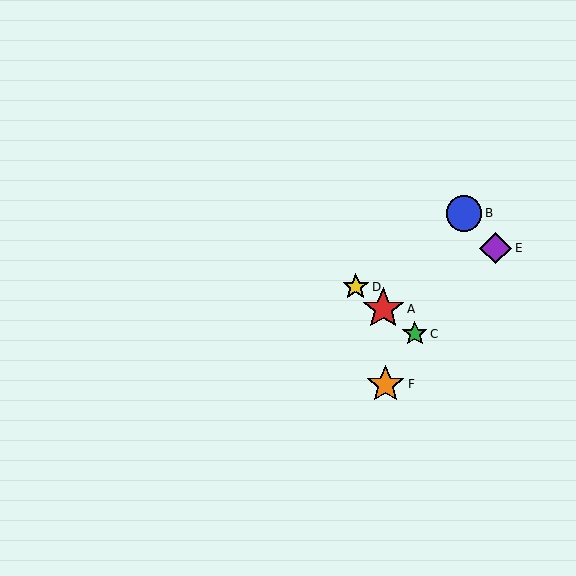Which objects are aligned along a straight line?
Objects A, C, D are aligned along a straight line.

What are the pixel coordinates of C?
Object C is at (415, 334).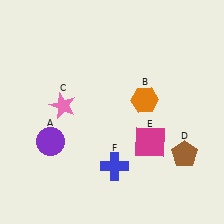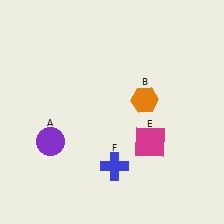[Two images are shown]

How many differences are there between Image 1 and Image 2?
There are 2 differences between the two images.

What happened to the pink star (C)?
The pink star (C) was removed in Image 2. It was in the top-left area of Image 1.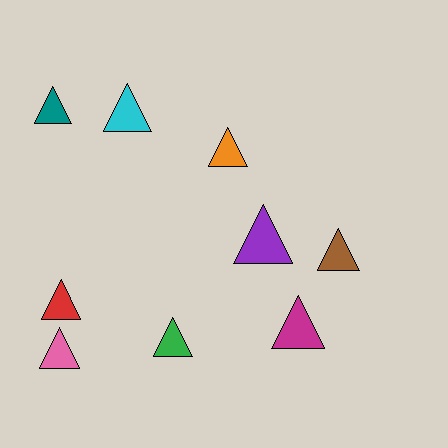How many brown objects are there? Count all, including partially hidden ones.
There is 1 brown object.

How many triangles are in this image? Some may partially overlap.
There are 9 triangles.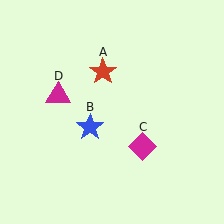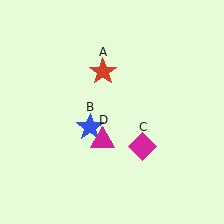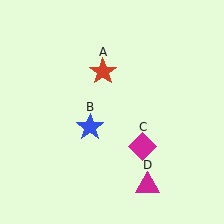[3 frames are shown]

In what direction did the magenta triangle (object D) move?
The magenta triangle (object D) moved down and to the right.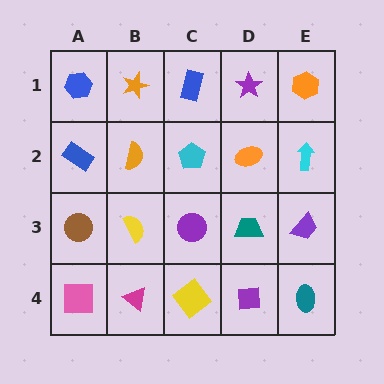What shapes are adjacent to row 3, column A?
A blue rectangle (row 2, column A), a pink square (row 4, column A), a yellow semicircle (row 3, column B).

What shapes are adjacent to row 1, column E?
A cyan arrow (row 2, column E), a purple star (row 1, column D).